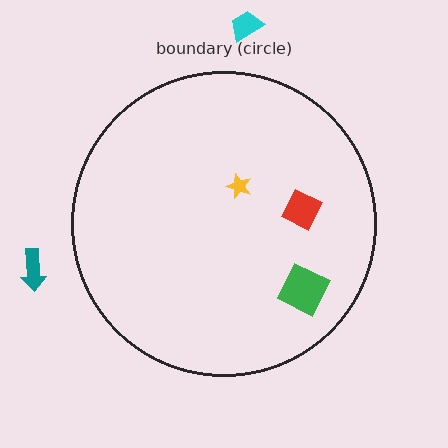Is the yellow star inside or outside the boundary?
Inside.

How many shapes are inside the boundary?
3 inside, 2 outside.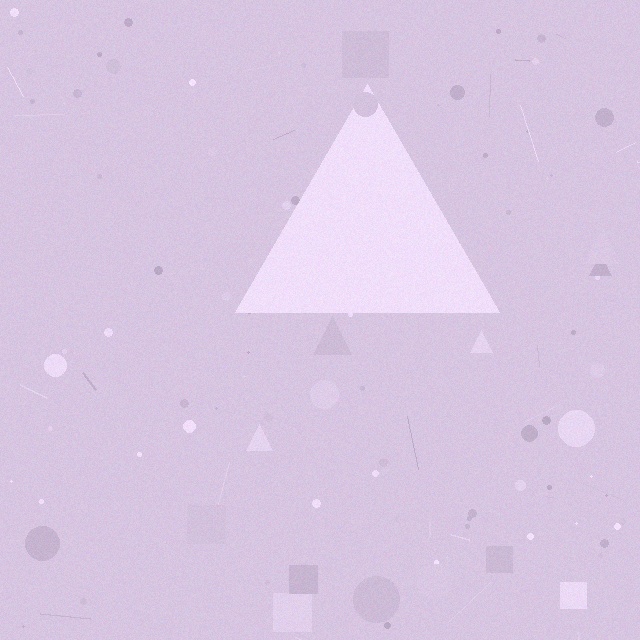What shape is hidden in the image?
A triangle is hidden in the image.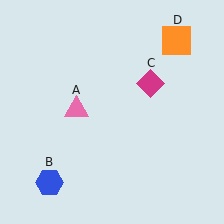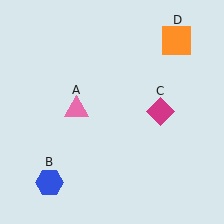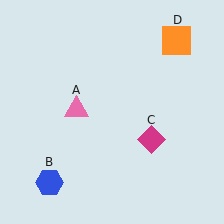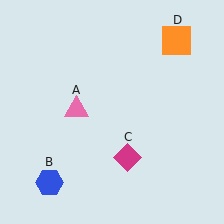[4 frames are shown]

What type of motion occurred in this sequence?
The magenta diamond (object C) rotated clockwise around the center of the scene.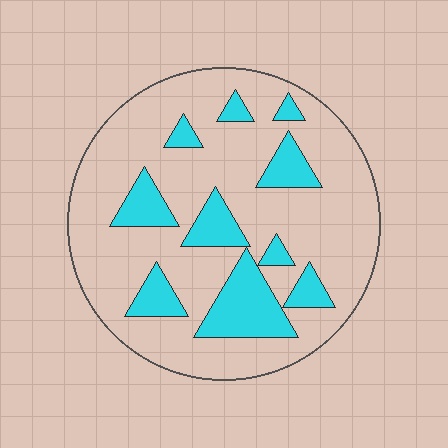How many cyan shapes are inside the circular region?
10.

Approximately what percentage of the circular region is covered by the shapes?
Approximately 20%.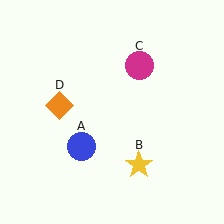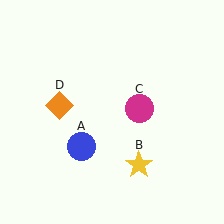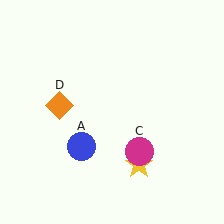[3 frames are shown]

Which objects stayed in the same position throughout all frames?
Blue circle (object A) and yellow star (object B) and orange diamond (object D) remained stationary.